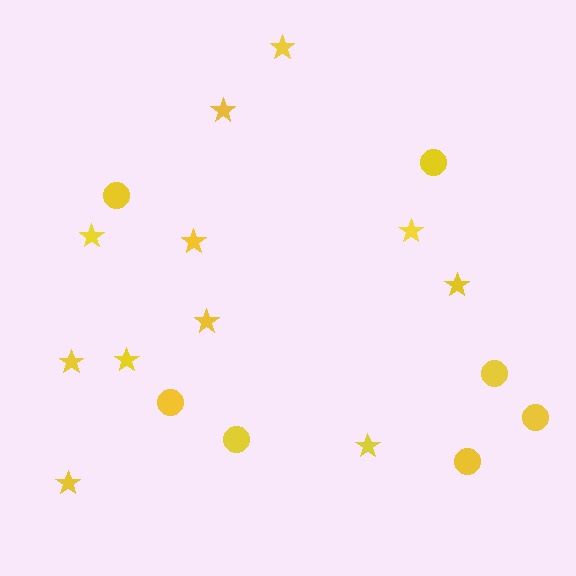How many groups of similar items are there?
There are 2 groups: one group of stars (11) and one group of circles (7).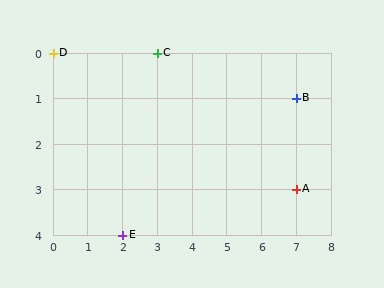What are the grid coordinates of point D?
Point D is at grid coordinates (0, 0).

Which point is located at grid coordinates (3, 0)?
Point C is at (3, 0).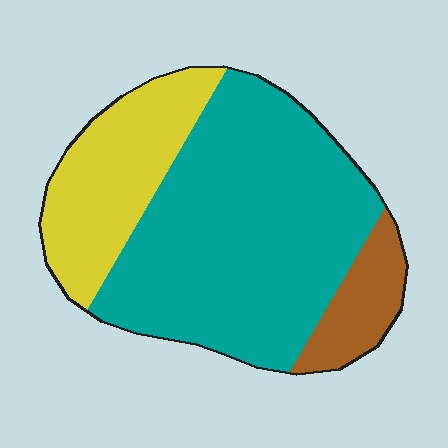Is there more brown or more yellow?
Yellow.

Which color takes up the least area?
Brown, at roughly 10%.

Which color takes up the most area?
Teal, at roughly 65%.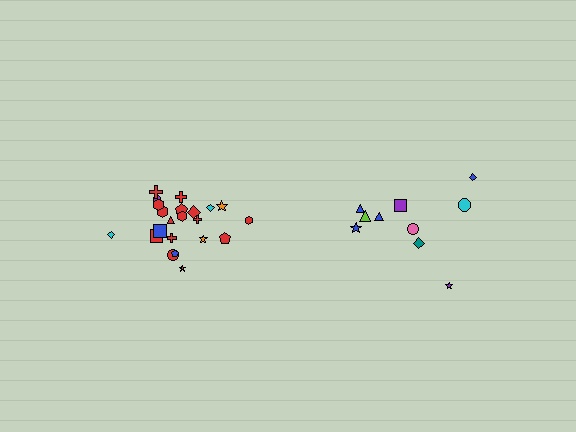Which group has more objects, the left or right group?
The left group.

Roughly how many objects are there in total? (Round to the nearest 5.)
Roughly 30 objects in total.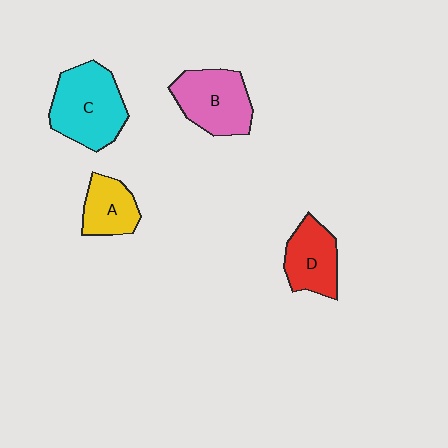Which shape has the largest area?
Shape C (cyan).